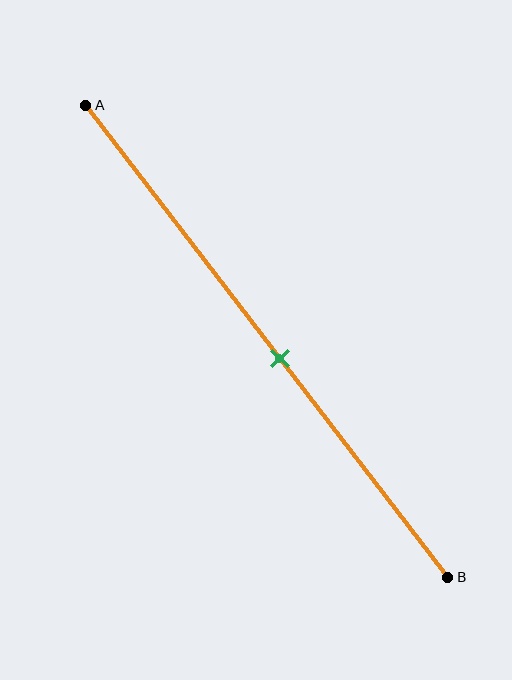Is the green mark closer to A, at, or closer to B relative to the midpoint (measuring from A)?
The green mark is closer to point B than the midpoint of segment AB.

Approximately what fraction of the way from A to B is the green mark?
The green mark is approximately 55% of the way from A to B.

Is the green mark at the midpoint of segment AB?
No, the mark is at about 55% from A, not at the 50% midpoint.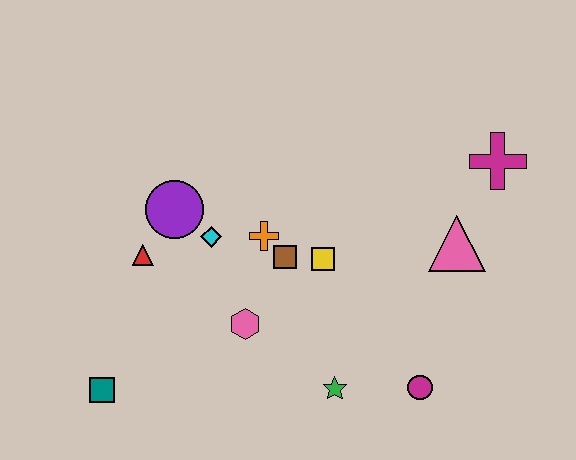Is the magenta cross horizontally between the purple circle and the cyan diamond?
No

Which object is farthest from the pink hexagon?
The magenta cross is farthest from the pink hexagon.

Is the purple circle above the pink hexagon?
Yes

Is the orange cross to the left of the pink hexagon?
No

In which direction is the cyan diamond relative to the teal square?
The cyan diamond is above the teal square.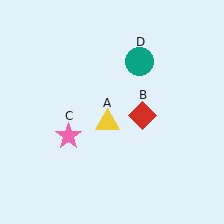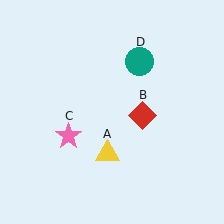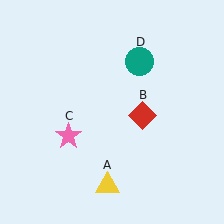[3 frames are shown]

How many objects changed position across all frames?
1 object changed position: yellow triangle (object A).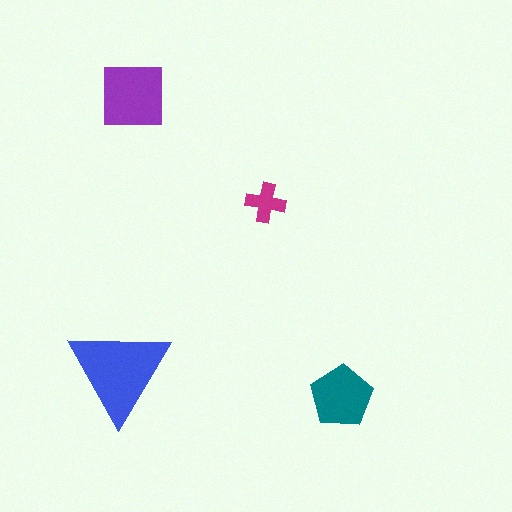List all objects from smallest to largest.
The magenta cross, the teal pentagon, the purple square, the blue triangle.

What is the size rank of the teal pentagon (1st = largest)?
3rd.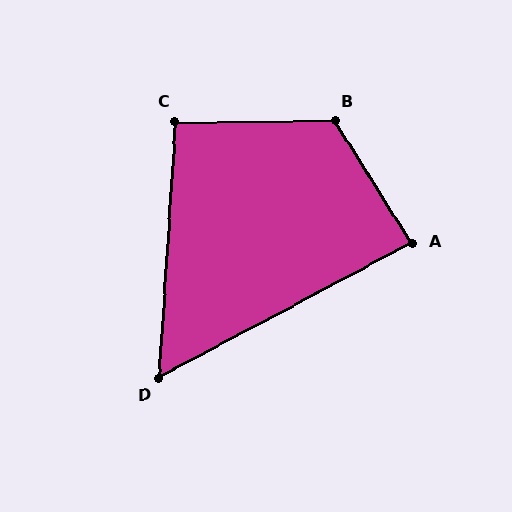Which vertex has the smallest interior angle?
D, at approximately 58 degrees.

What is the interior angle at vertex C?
Approximately 94 degrees (approximately right).